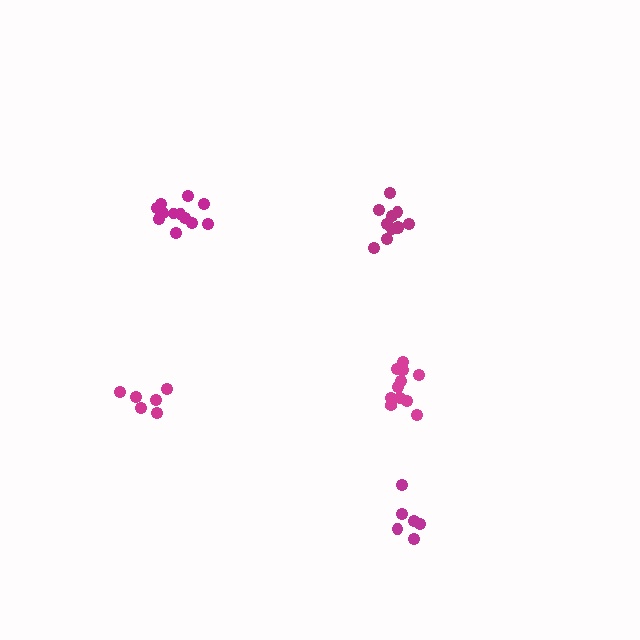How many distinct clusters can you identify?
There are 5 distinct clusters.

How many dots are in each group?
Group 1: 6 dots, Group 2: 11 dots, Group 3: 11 dots, Group 4: 12 dots, Group 5: 6 dots (46 total).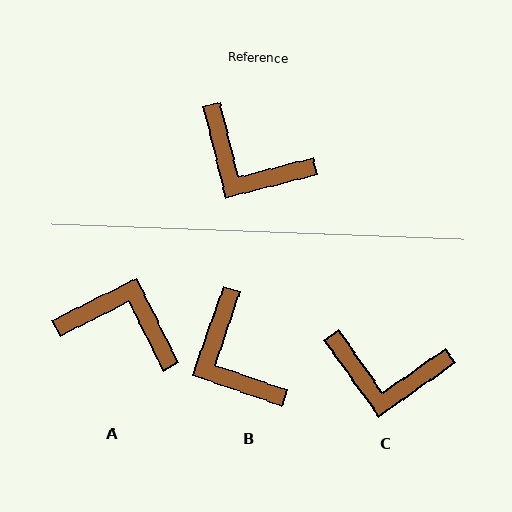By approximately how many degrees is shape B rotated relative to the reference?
Approximately 33 degrees clockwise.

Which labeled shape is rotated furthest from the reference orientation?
A, about 168 degrees away.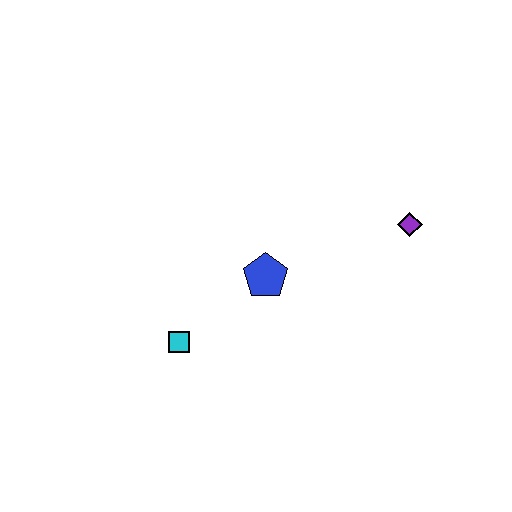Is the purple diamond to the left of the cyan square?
No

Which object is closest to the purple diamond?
The blue pentagon is closest to the purple diamond.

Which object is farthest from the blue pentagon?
The purple diamond is farthest from the blue pentagon.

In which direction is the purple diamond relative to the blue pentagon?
The purple diamond is to the right of the blue pentagon.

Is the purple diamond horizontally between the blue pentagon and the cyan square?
No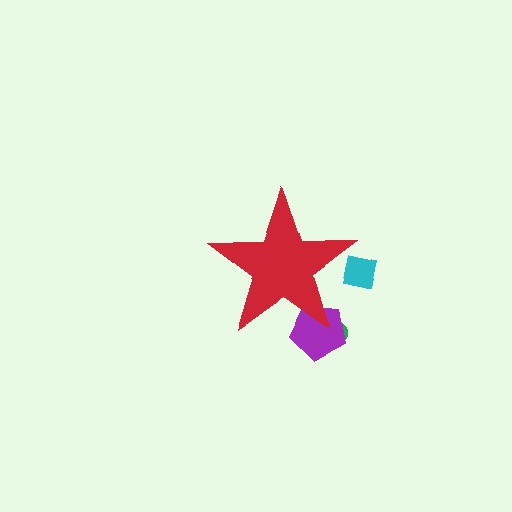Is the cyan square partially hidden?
Yes, the cyan square is partially hidden behind the red star.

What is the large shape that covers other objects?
A red star.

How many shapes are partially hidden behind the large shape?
3 shapes are partially hidden.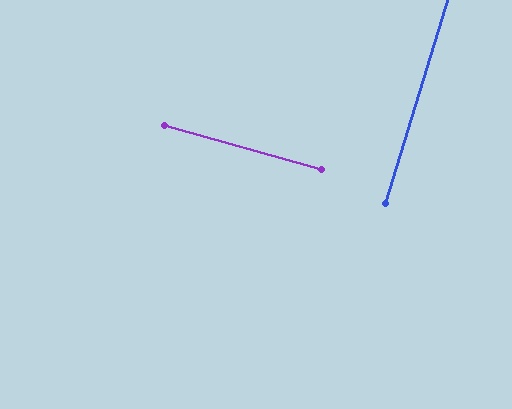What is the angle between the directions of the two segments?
Approximately 89 degrees.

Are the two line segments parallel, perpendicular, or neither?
Perpendicular — they meet at approximately 89°.